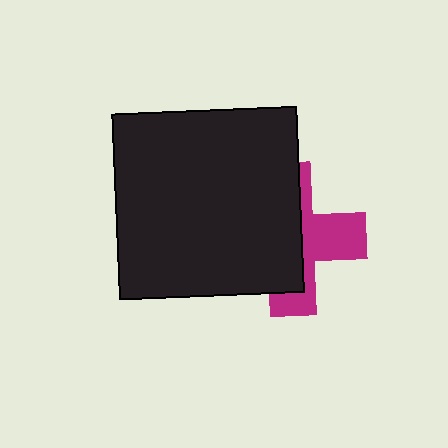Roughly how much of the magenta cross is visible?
A small part of it is visible (roughly 42%).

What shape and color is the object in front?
The object in front is a black square.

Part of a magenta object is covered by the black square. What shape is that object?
It is a cross.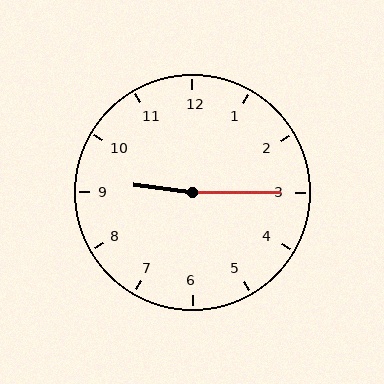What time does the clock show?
9:15.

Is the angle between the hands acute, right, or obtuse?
It is obtuse.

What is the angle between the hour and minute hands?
Approximately 172 degrees.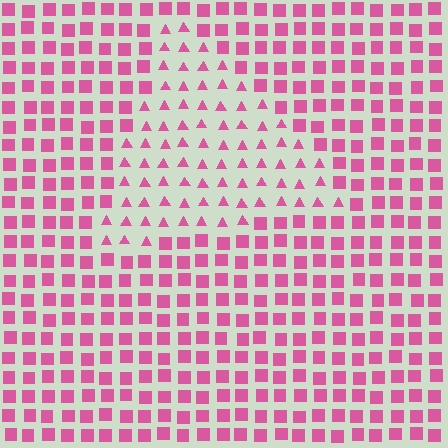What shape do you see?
I see a triangle.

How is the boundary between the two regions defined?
The boundary is defined by a change in element shape: triangles inside vs. squares outside. All elements share the same color and spacing.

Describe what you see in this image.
The image is filled with small pink elements arranged in a uniform grid. A triangle-shaped region contains triangles, while the surrounding area contains squares. The boundary is defined purely by the change in element shape.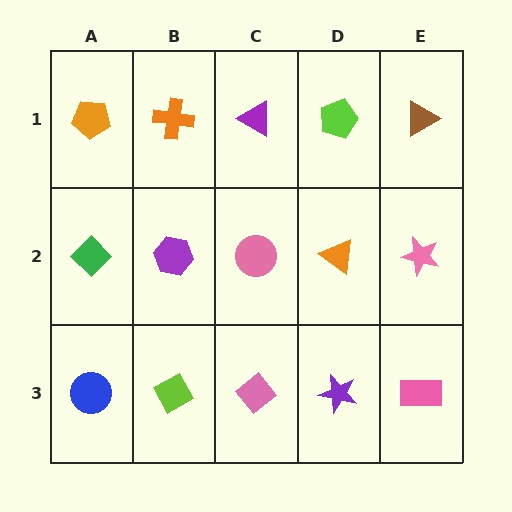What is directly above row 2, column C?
A purple triangle.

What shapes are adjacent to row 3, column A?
A green diamond (row 2, column A), a lime diamond (row 3, column B).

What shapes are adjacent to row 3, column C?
A pink circle (row 2, column C), a lime diamond (row 3, column B), a purple star (row 3, column D).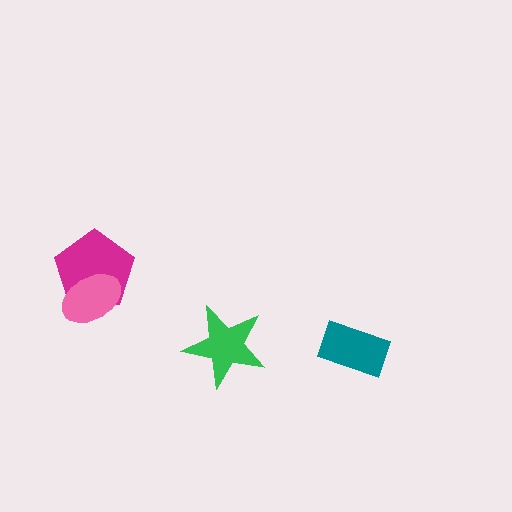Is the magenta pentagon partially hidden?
Yes, it is partially covered by another shape.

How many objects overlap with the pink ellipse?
1 object overlaps with the pink ellipse.